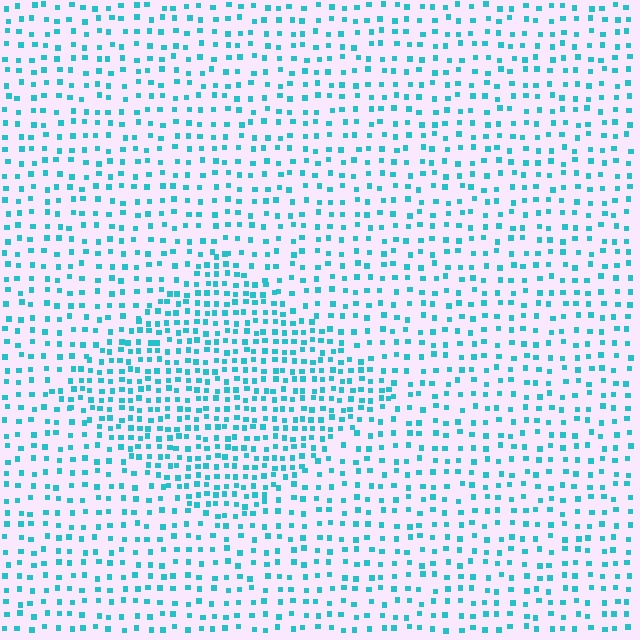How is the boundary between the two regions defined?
The boundary is defined by a change in element density (approximately 1.8x ratio). All elements are the same color, size, and shape.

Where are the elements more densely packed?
The elements are more densely packed inside the diamond boundary.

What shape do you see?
I see a diamond.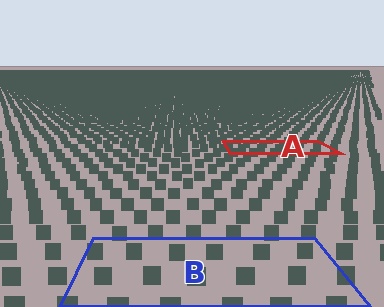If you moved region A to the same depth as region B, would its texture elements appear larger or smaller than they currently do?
They would appear larger. At a closer depth, the same texture elements are projected at a bigger on-screen size.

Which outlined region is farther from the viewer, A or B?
Region A is farther from the viewer — the texture elements inside it appear smaller and more densely packed.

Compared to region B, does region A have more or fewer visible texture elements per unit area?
Region A has more texture elements per unit area — they are packed more densely because it is farther away.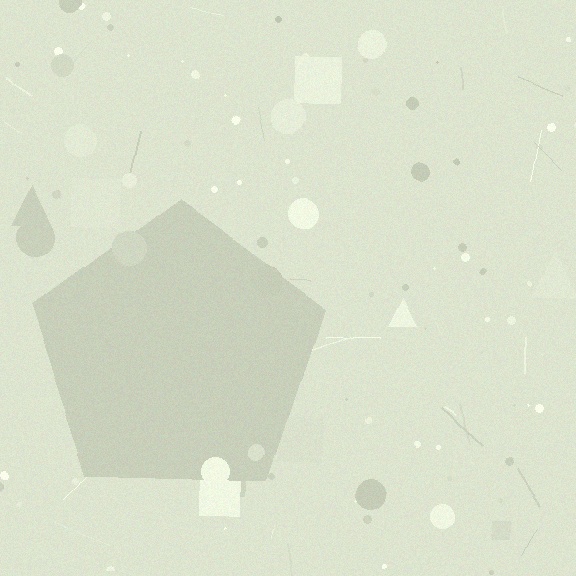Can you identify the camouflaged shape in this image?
The camouflaged shape is a pentagon.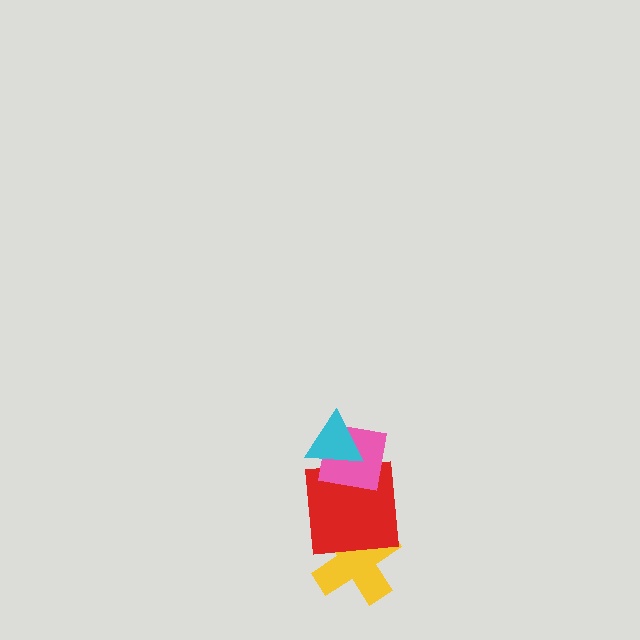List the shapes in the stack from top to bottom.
From top to bottom: the cyan triangle, the pink square, the red square, the yellow cross.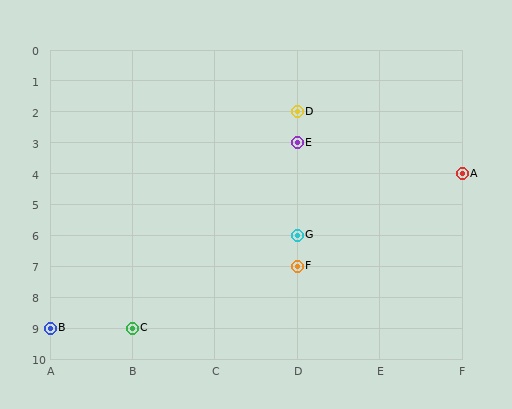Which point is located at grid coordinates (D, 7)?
Point F is at (D, 7).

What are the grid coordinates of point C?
Point C is at grid coordinates (B, 9).